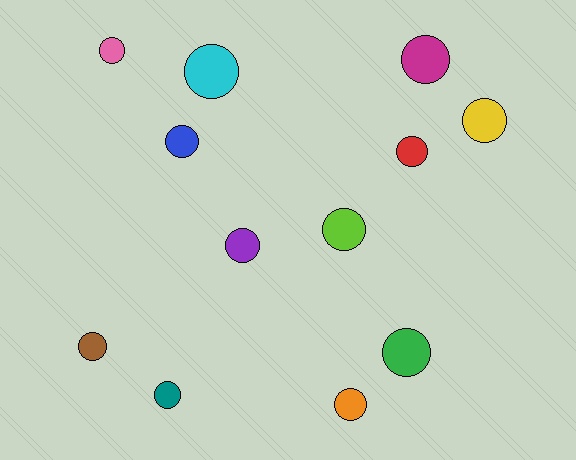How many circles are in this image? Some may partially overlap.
There are 12 circles.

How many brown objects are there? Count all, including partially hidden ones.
There is 1 brown object.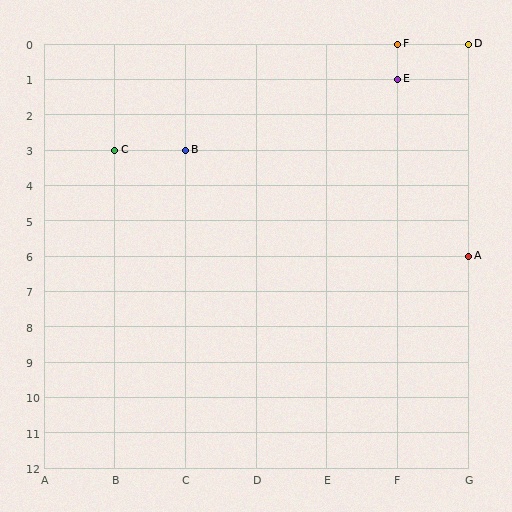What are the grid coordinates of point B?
Point B is at grid coordinates (C, 3).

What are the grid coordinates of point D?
Point D is at grid coordinates (G, 0).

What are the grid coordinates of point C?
Point C is at grid coordinates (B, 3).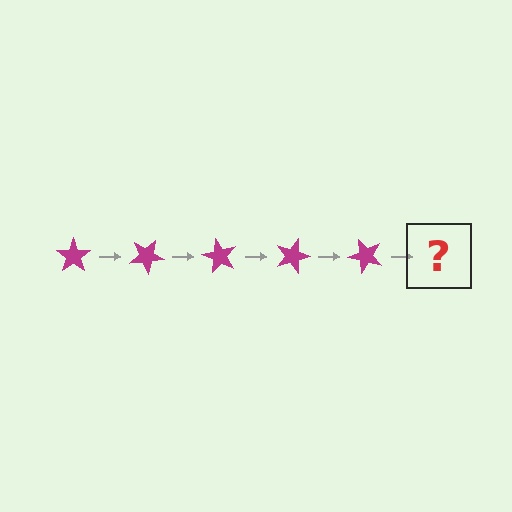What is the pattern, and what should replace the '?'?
The pattern is that the star rotates 30 degrees each step. The '?' should be a magenta star rotated 150 degrees.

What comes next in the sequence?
The next element should be a magenta star rotated 150 degrees.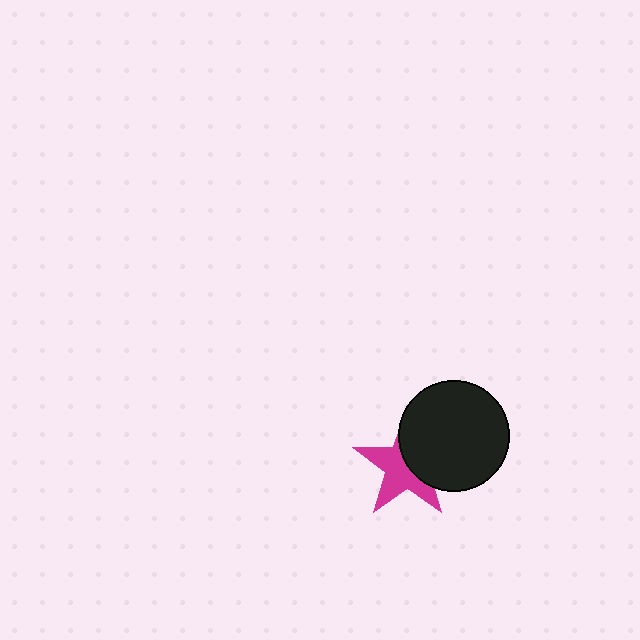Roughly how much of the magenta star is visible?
About half of it is visible (roughly 55%).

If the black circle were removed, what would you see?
You would see the complete magenta star.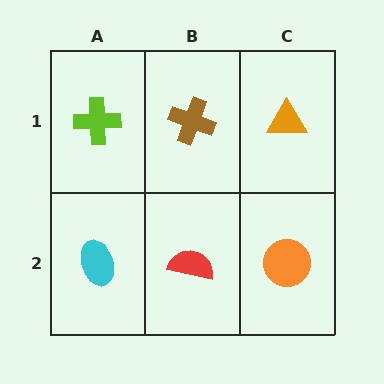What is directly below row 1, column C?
An orange circle.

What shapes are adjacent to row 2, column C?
An orange triangle (row 1, column C), a red semicircle (row 2, column B).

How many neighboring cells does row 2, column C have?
2.